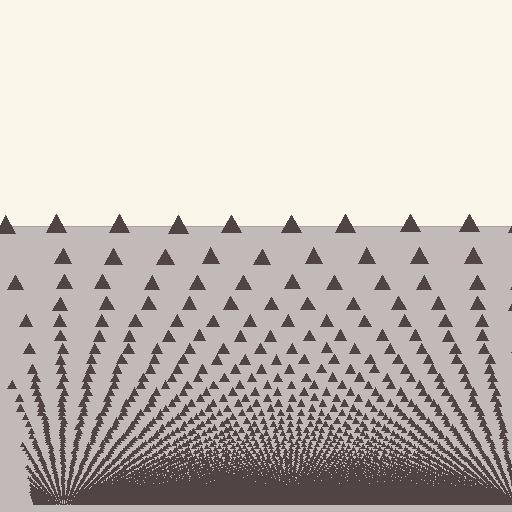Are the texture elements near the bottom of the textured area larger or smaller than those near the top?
Smaller. The gradient is inverted — elements near the bottom are smaller and denser.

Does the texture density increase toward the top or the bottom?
Density increases toward the bottom.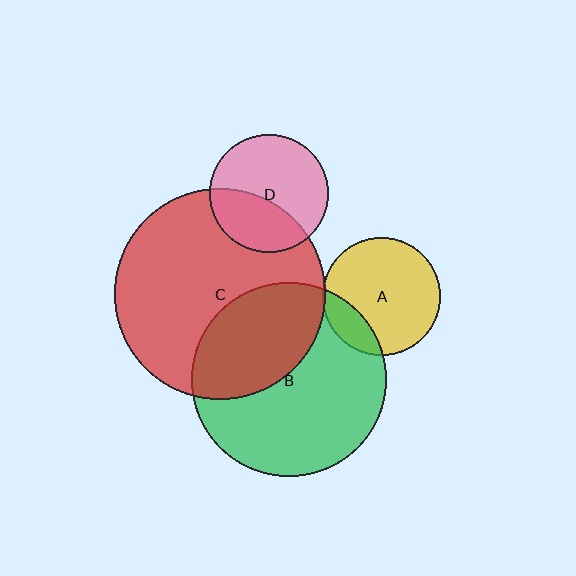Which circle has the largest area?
Circle C (red).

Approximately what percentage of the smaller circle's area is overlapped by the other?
Approximately 5%.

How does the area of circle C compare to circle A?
Approximately 3.2 times.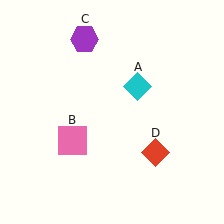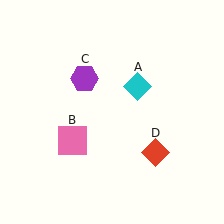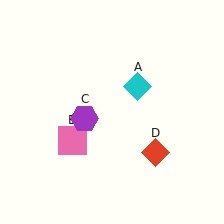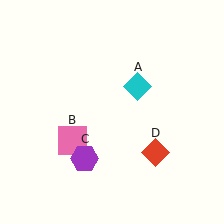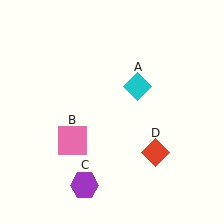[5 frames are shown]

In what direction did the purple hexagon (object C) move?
The purple hexagon (object C) moved down.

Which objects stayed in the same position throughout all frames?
Cyan diamond (object A) and pink square (object B) and red diamond (object D) remained stationary.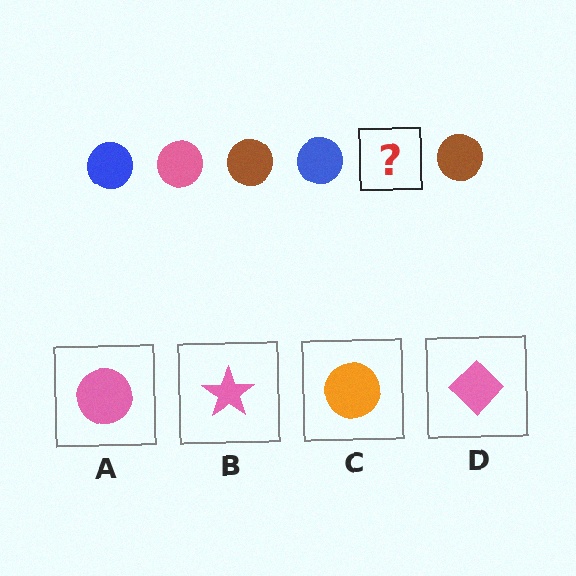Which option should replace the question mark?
Option A.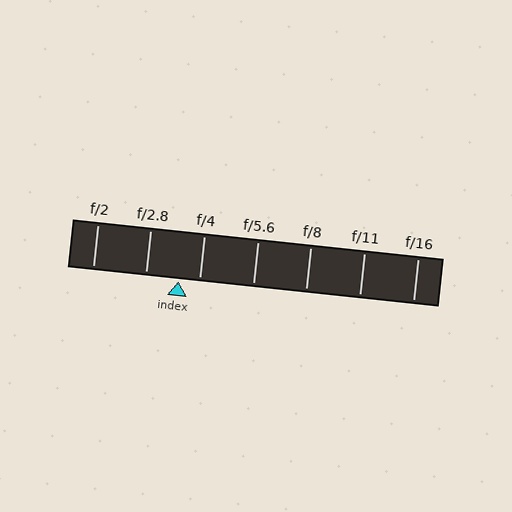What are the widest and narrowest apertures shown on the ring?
The widest aperture shown is f/2 and the narrowest is f/16.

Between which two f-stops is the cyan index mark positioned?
The index mark is between f/2.8 and f/4.